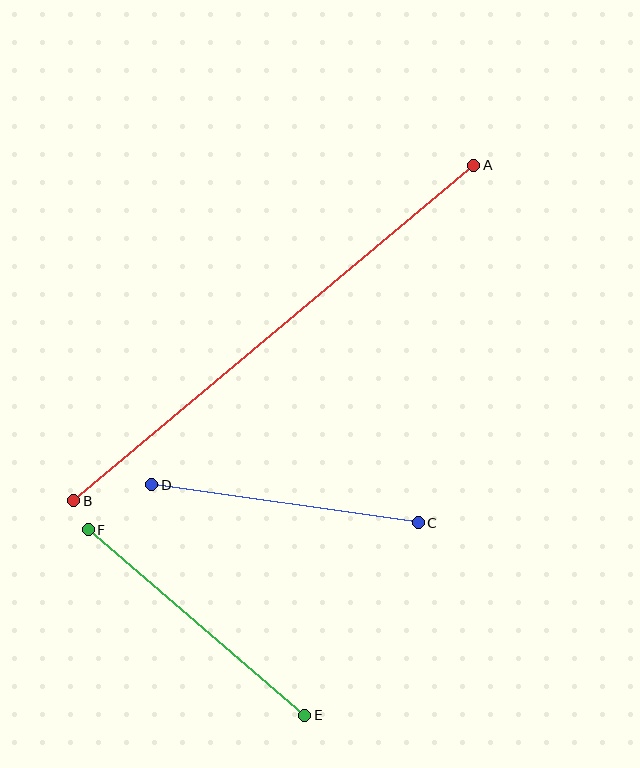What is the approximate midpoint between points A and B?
The midpoint is at approximately (274, 333) pixels.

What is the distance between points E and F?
The distance is approximately 285 pixels.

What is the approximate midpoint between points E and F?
The midpoint is at approximately (197, 622) pixels.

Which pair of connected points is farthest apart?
Points A and B are farthest apart.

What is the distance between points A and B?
The distance is approximately 522 pixels.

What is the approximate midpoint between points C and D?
The midpoint is at approximately (285, 504) pixels.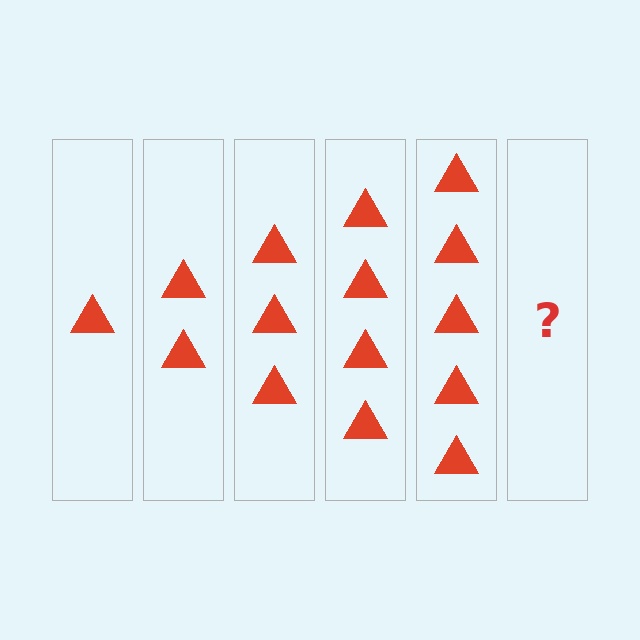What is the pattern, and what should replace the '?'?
The pattern is that each step adds one more triangle. The '?' should be 6 triangles.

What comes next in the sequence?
The next element should be 6 triangles.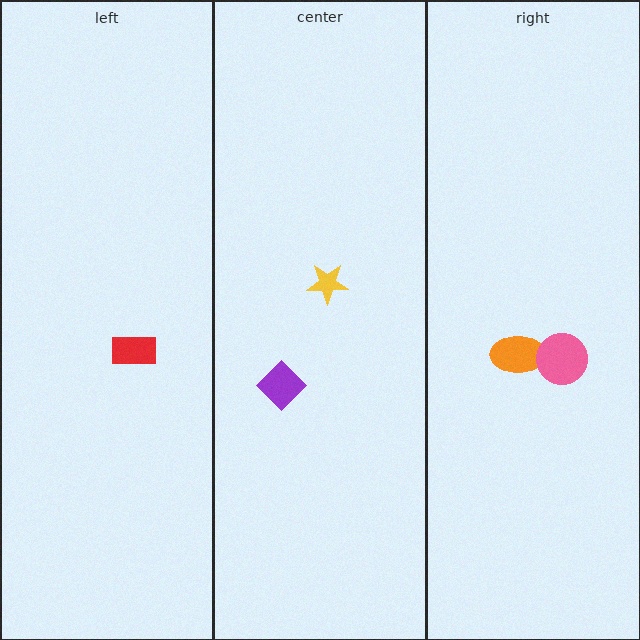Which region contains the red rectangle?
The left region.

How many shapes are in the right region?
2.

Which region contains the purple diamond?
The center region.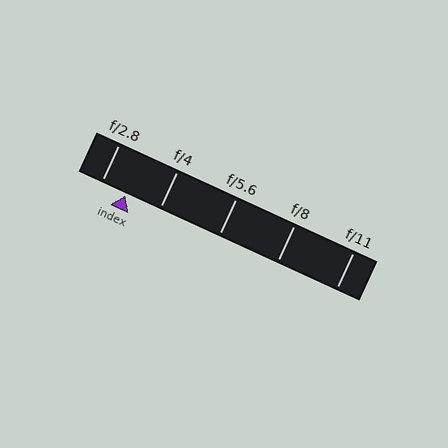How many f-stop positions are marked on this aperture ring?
There are 5 f-stop positions marked.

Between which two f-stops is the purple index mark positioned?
The index mark is between f/2.8 and f/4.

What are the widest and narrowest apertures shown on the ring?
The widest aperture shown is f/2.8 and the narrowest is f/11.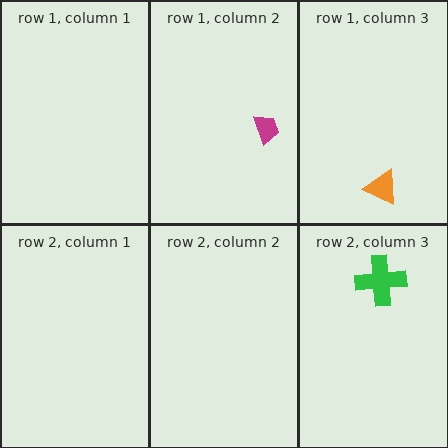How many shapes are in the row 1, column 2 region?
1.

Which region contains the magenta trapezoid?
The row 1, column 2 region.